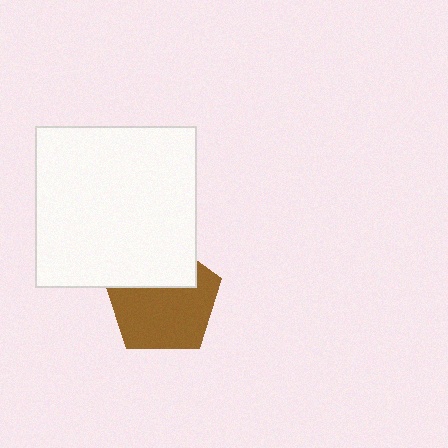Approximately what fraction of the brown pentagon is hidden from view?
Roughly 34% of the brown pentagon is hidden behind the white square.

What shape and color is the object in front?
The object in front is a white square.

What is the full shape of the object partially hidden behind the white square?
The partially hidden object is a brown pentagon.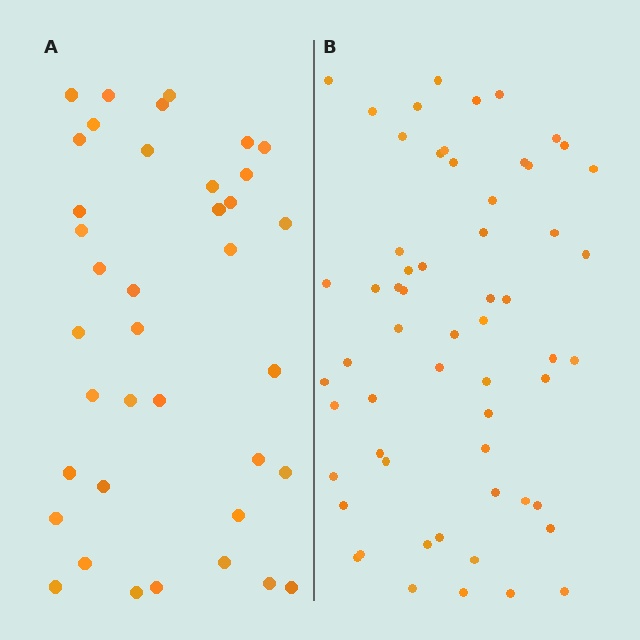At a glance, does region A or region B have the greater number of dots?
Region B (the right region) has more dots.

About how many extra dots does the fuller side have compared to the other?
Region B has approximately 20 more dots than region A.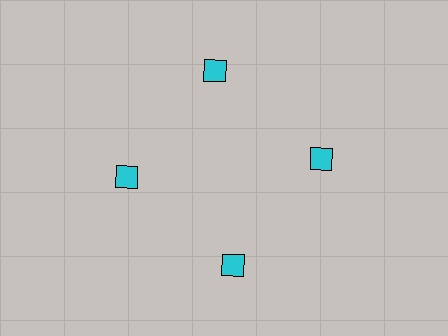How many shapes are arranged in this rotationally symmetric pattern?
There are 4 shapes, arranged in 4 groups of 1.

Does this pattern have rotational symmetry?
Yes, this pattern has 4-fold rotational symmetry. It looks the same after rotating 90 degrees around the center.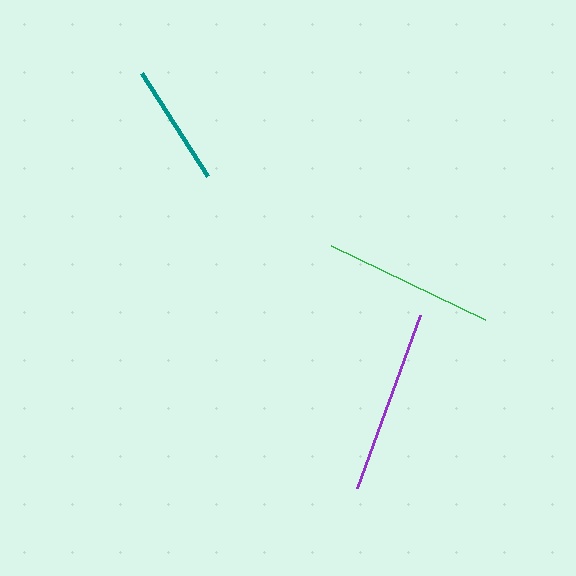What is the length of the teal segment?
The teal segment is approximately 123 pixels long.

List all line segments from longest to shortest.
From longest to shortest: purple, green, teal.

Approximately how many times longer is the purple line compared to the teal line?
The purple line is approximately 1.5 times the length of the teal line.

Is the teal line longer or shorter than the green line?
The green line is longer than the teal line.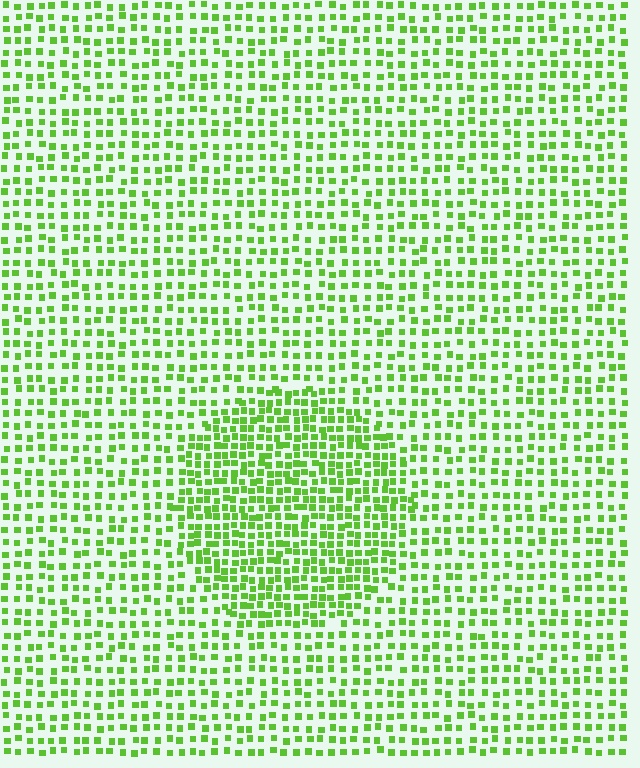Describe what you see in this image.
The image contains small lime elements arranged at two different densities. A circle-shaped region is visible where the elements are more densely packed than the surrounding area.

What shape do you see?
I see a circle.